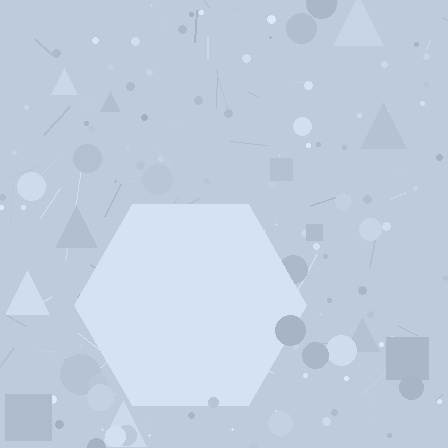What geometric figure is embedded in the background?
A hexagon is embedded in the background.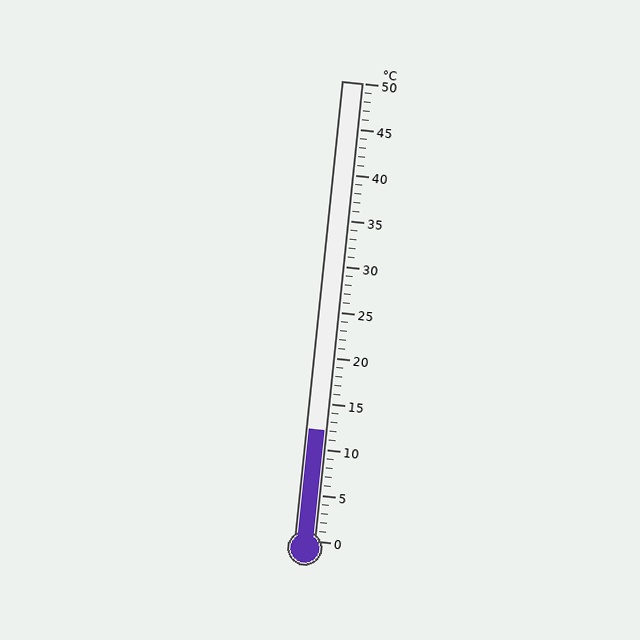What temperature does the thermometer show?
The thermometer shows approximately 12°C.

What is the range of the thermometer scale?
The thermometer scale ranges from 0°C to 50°C.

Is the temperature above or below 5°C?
The temperature is above 5°C.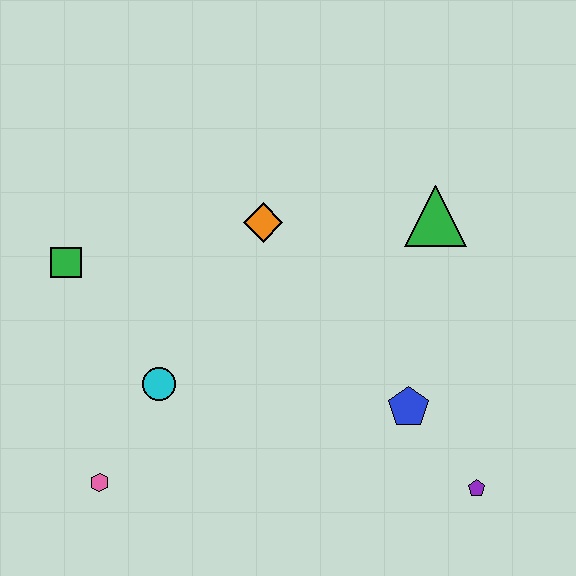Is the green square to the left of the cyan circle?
Yes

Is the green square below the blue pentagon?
No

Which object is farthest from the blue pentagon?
The green square is farthest from the blue pentagon.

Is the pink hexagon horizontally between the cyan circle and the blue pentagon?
No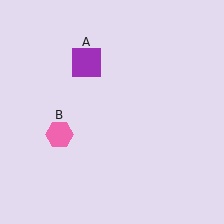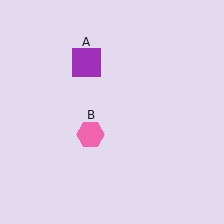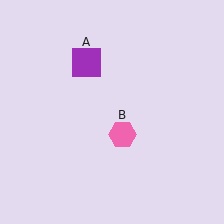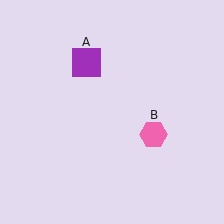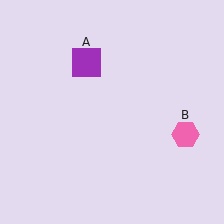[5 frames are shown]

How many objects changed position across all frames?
1 object changed position: pink hexagon (object B).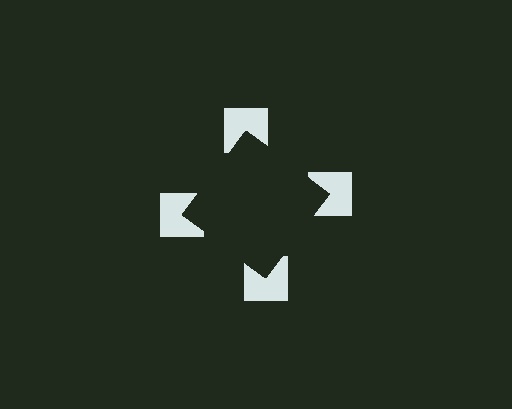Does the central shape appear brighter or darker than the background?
It typically appears slightly darker than the background, even though no actual brightness change is drawn.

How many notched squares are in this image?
There are 4 — one at each vertex of the illusory square.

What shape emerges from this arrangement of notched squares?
An illusory square — its edges are inferred from the aligned wedge cuts in the notched squares, not physically drawn.